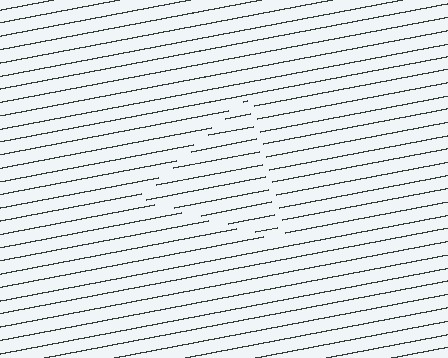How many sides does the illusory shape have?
3 sides — the line-ends trace a triangle.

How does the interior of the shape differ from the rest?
The interior of the shape contains the same grating, shifted by half a period — the contour is defined by the phase discontinuity where line-ends from the inner and outer gratings abut.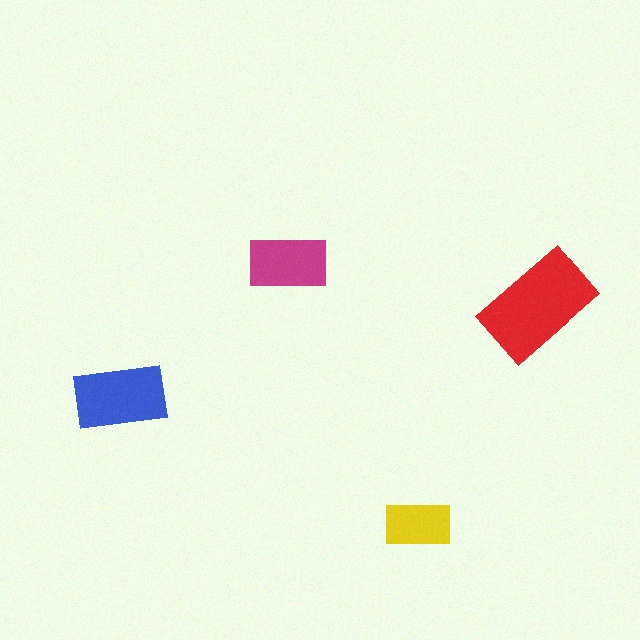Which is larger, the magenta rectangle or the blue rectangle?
The blue one.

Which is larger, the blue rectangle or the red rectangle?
The red one.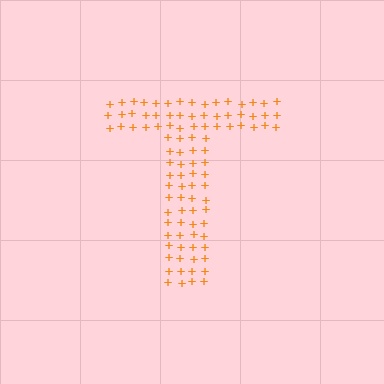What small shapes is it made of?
It is made of small plus signs.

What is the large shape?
The large shape is the letter T.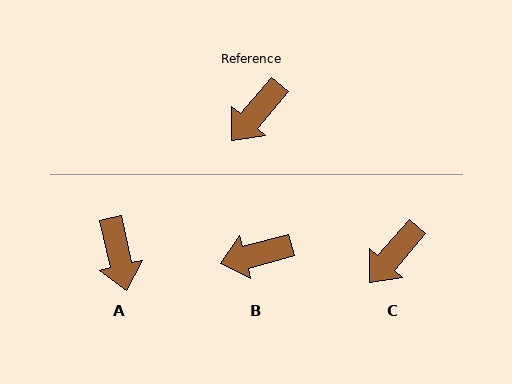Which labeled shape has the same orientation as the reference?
C.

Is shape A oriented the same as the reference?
No, it is off by about 53 degrees.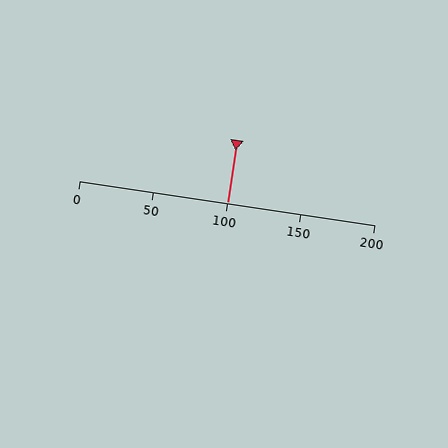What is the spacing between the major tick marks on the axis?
The major ticks are spaced 50 apart.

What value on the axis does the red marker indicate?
The marker indicates approximately 100.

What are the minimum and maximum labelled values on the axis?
The axis runs from 0 to 200.